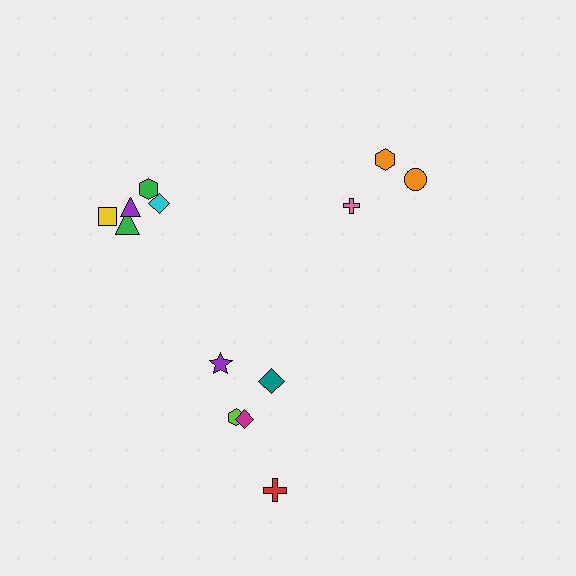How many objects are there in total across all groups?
There are 13 objects.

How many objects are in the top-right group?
There are 3 objects.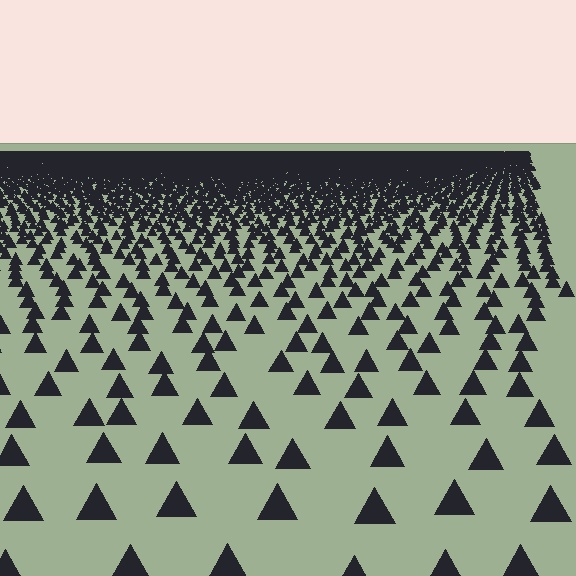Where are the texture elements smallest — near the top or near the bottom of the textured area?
Near the top.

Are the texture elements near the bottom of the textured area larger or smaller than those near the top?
Larger. Near the bottom, elements are closer to the viewer and appear at a bigger on-screen size.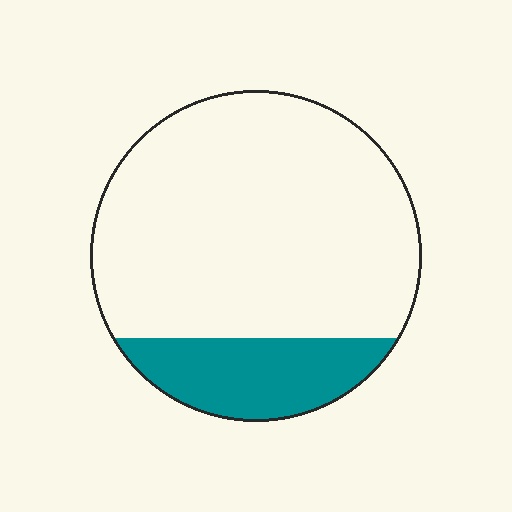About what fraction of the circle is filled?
About one fifth (1/5).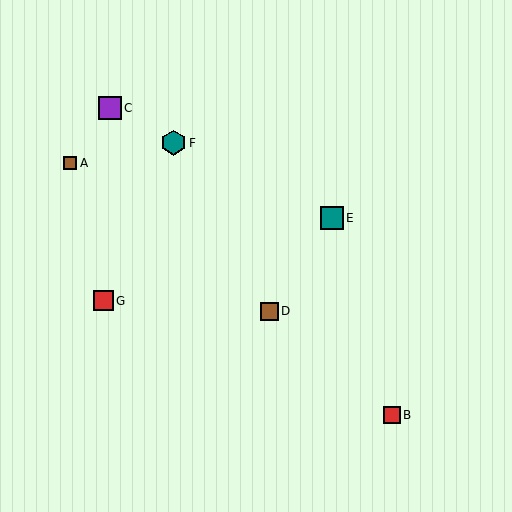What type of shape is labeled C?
Shape C is a purple square.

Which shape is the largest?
The teal hexagon (labeled F) is the largest.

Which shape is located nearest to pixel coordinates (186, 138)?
The teal hexagon (labeled F) at (173, 143) is nearest to that location.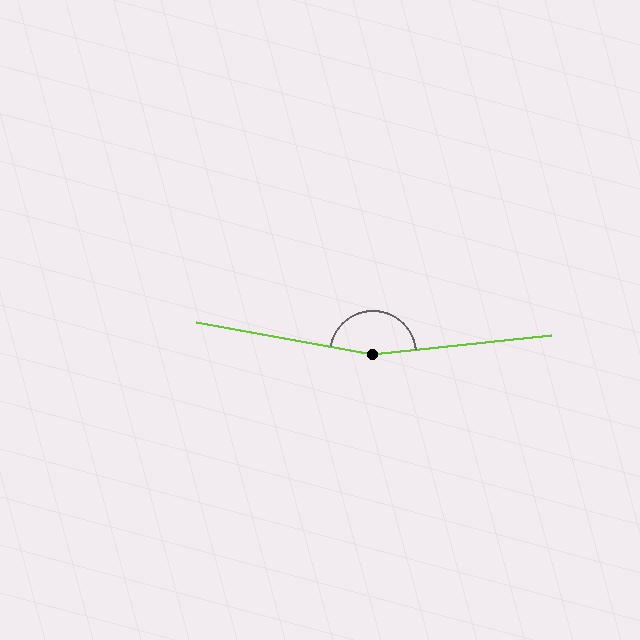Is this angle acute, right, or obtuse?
It is obtuse.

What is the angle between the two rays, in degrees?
Approximately 164 degrees.